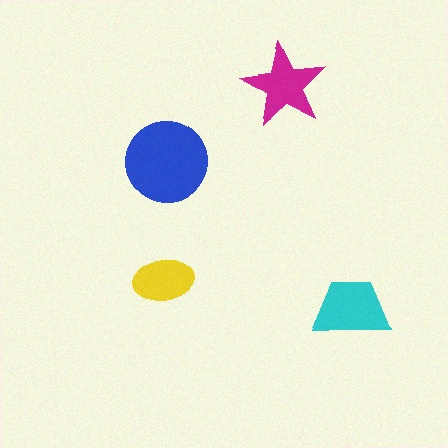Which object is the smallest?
The yellow ellipse.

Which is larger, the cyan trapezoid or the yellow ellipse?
The cyan trapezoid.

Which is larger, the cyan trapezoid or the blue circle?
The blue circle.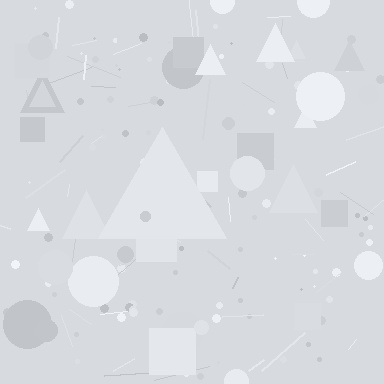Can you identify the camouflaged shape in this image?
The camouflaged shape is a triangle.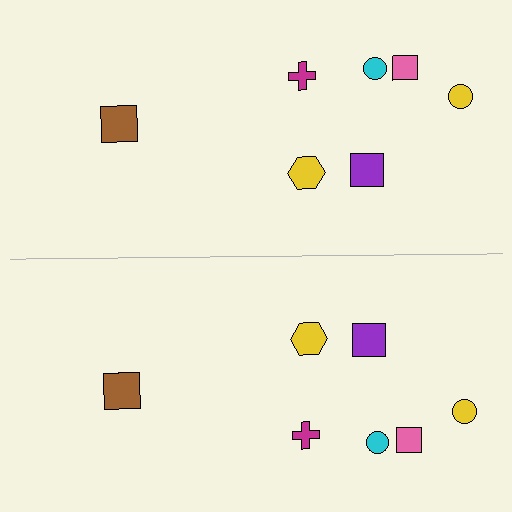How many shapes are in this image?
There are 14 shapes in this image.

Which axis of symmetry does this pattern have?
The pattern has a horizontal axis of symmetry running through the center of the image.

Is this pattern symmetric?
Yes, this pattern has bilateral (reflection) symmetry.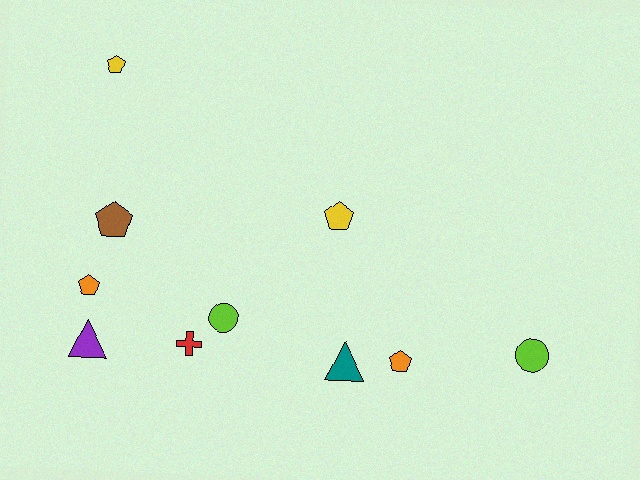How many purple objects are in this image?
There is 1 purple object.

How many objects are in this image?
There are 10 objects.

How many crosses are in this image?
There is 1 cross.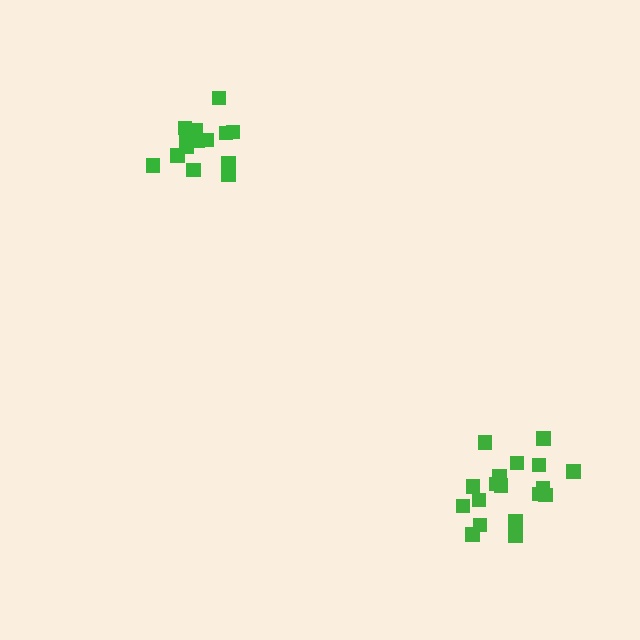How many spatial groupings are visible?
There are 2 spatial groupings.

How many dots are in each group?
Group 1: 18 dots, Group 2: 14 dots (32 total).